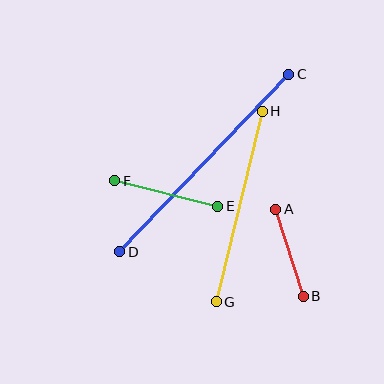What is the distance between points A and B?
The distance is approximately 91 pixels.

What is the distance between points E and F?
The distance is approximately 106 pixels.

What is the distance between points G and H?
The distance is approximately 196 pixels.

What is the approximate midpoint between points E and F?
The midpoint is at approximately (166, 193) pixels.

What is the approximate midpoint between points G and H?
The midpoint is at approximately (239, 207) pixels.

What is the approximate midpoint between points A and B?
The midpoint is at approximately (290, 253) pixels.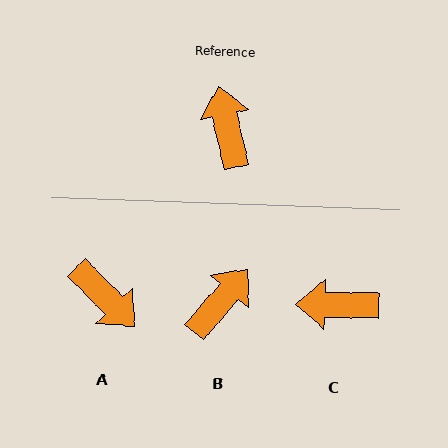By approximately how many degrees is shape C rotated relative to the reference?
Approximately 76 degrees counter-clockwise.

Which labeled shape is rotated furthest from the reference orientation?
A, about 148 degrees away.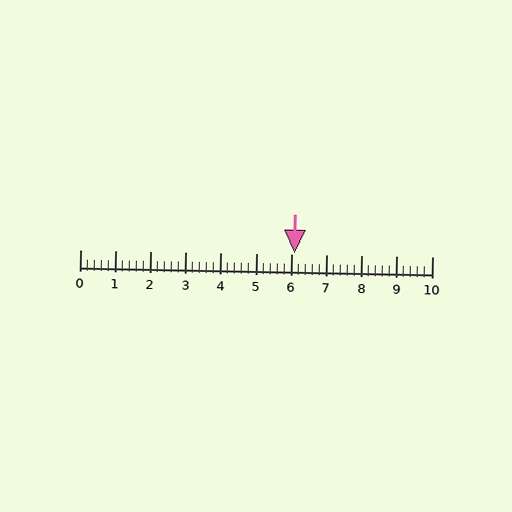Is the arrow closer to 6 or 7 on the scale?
The arrow is closer to 6.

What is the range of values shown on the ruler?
The ruler shows values from 0 to 10.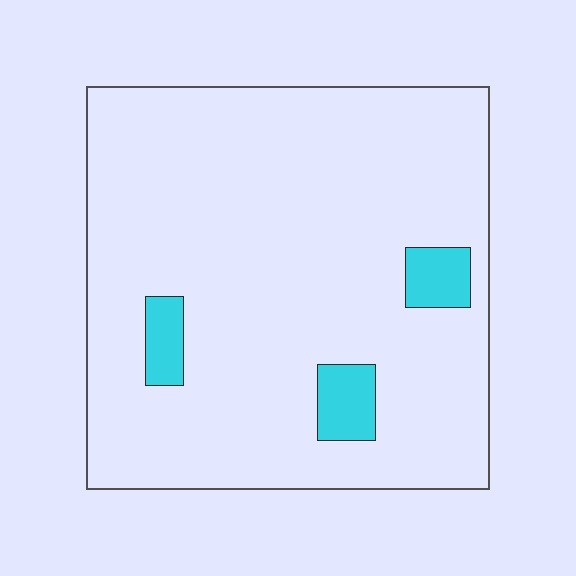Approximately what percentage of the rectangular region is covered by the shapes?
Approximately 5%.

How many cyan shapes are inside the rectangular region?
3.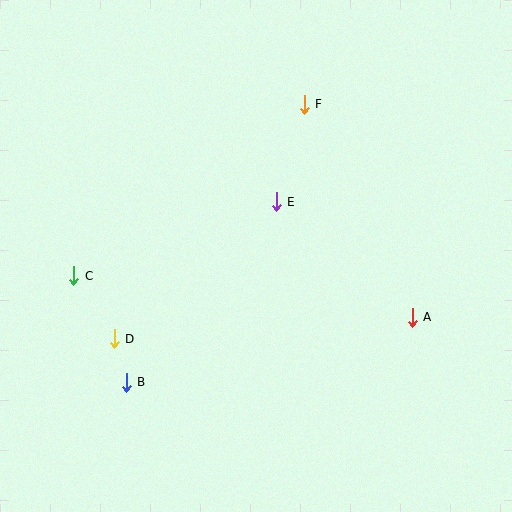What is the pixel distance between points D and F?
The distance between D and F is 302 pixels.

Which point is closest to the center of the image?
Point E at (276, 202) is closest to the center.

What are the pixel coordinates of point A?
Point A is at (412, 317).